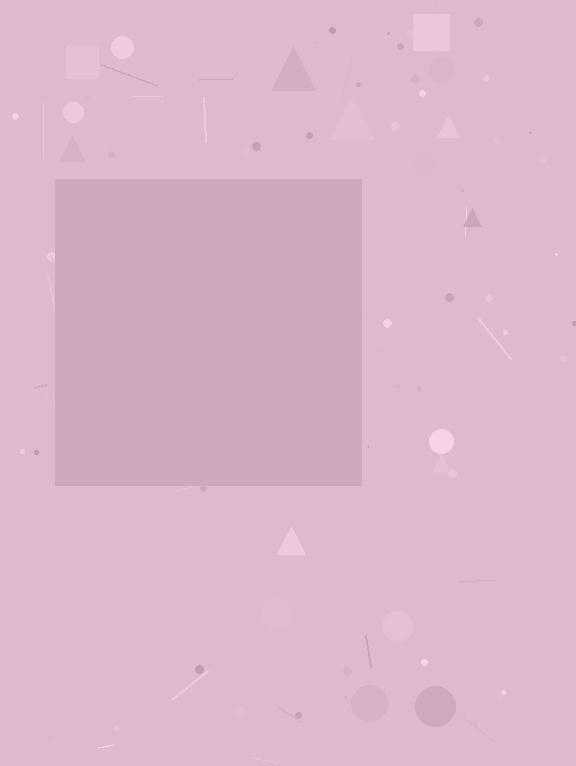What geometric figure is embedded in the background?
A square is embedded in the background.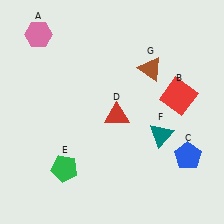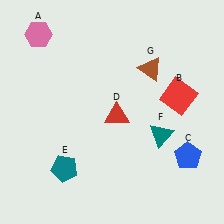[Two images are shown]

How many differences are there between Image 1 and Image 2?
There is 1 difference between the two images.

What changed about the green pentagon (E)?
In Image 1, E is green. In Image 2, it changed to teal.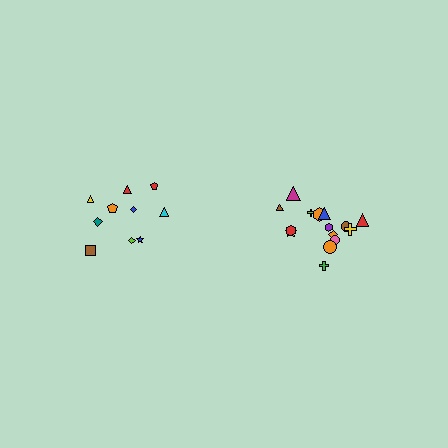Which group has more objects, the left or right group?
The right group.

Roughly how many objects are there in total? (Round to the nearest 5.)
Roughly 25 objects in total.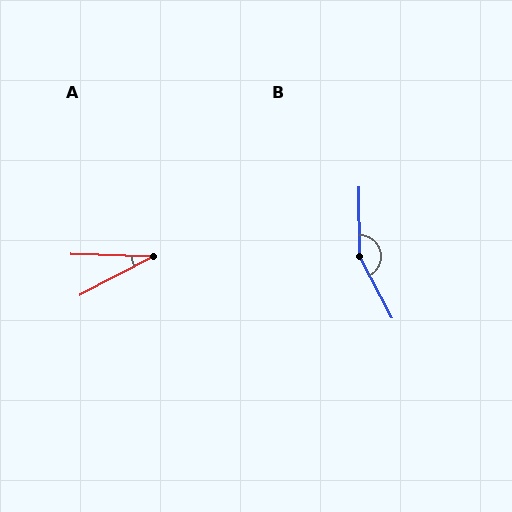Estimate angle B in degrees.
Approximately 153 degrees.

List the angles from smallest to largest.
A (29°), B (153°).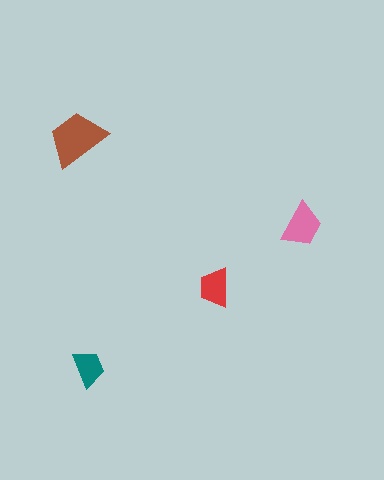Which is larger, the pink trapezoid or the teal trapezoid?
The pink one.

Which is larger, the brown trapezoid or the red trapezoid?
The brown one.